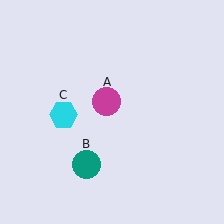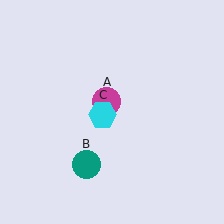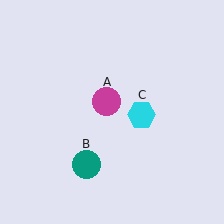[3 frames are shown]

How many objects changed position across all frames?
1 object changed position: cyan hexagon (object C).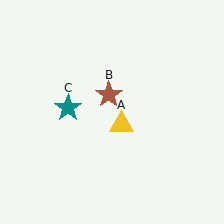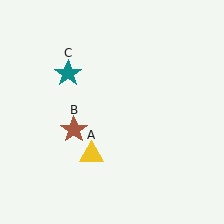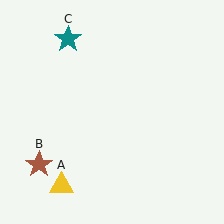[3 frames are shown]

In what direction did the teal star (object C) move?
The teal star (object C) moved up.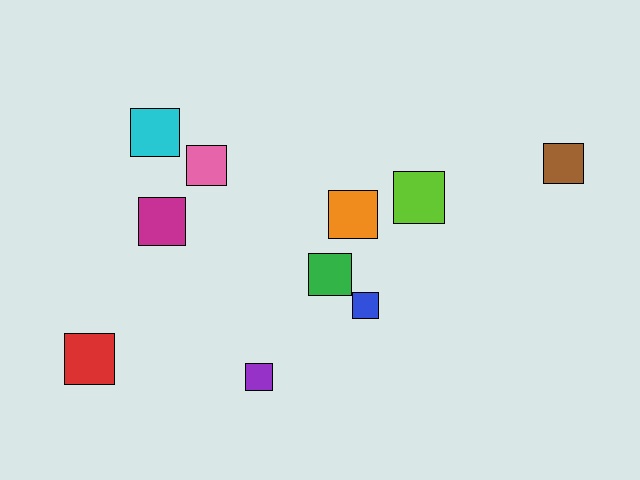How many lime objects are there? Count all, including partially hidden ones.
There is 1 lime object.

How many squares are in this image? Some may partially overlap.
There are 10 squares.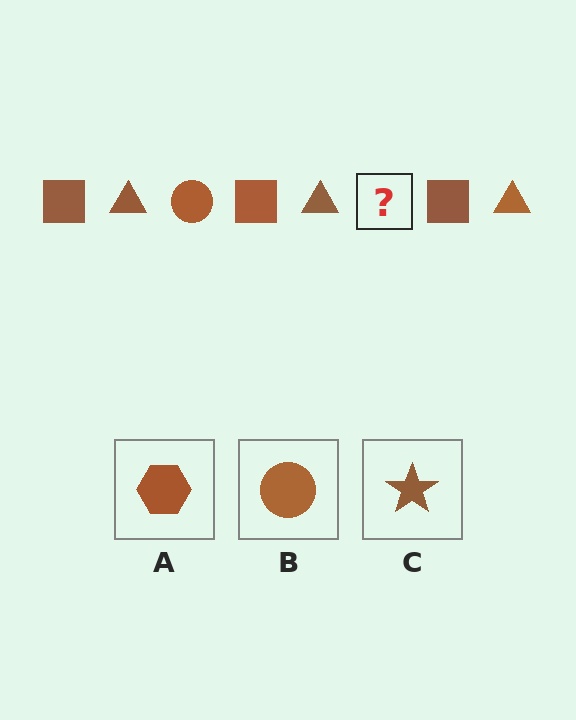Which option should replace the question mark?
Option B.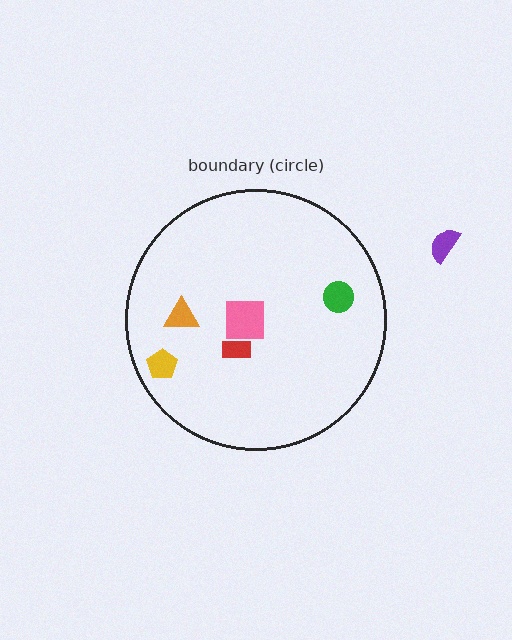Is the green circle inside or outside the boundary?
Inside.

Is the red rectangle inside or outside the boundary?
Inside.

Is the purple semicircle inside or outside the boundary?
Outside.